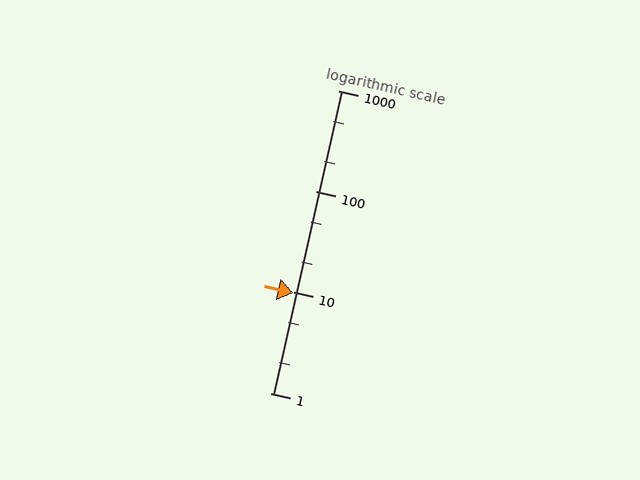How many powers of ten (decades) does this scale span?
The scale spans 3 decades, from 1 to 1000.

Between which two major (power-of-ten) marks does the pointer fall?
The pointer is between 1 and 10.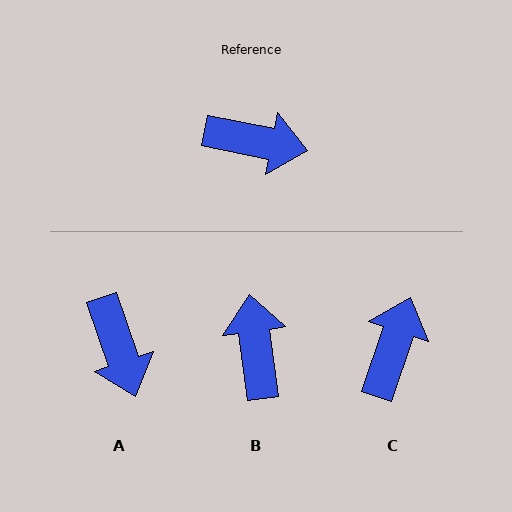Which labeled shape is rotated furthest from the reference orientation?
B, about 109 degrees away.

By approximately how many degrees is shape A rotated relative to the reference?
Approximately 60 degrees clockwise.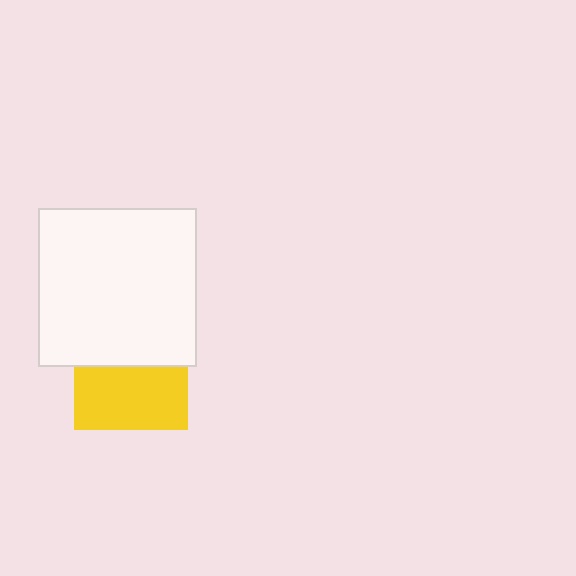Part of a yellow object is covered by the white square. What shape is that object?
It is a square.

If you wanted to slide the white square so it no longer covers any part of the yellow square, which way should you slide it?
Slide it up — that is the most direct way to separate the two shapes.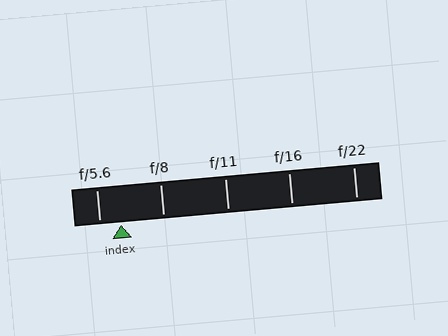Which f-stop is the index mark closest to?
The index mark is closest to f/5.6.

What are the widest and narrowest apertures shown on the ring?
The widest aperture shown is f/5.6 and the narrowest is f/22.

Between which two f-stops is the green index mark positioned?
The index mark is between f/5.6 and f/8.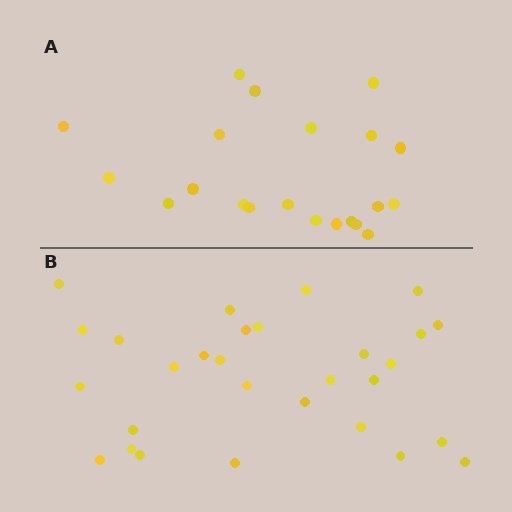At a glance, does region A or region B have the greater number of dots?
Region B (the bottom region) has more dots.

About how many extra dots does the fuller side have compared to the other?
Region B has roughly 8 or so more dots than region A.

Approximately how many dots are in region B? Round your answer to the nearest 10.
About 30 dots. (The exact count is 29, which rounds to 30.)